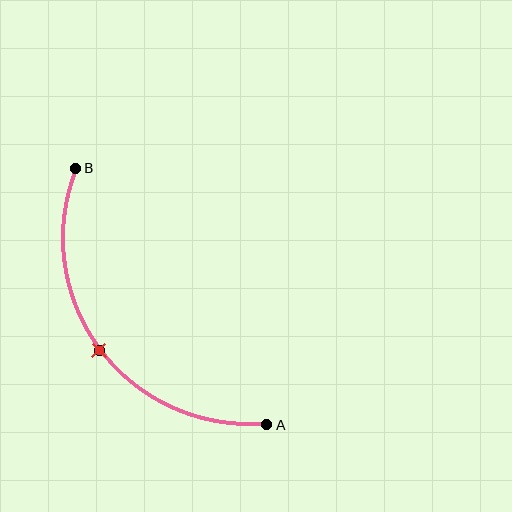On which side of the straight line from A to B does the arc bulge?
The arc bulges below and to the left of the straight line connecting A and B.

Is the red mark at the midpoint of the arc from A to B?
Yes. The red mark lies on the arc at equal arc-length from both A and B — it is the arc midpoint.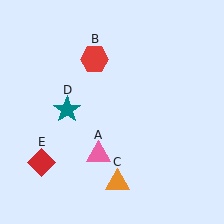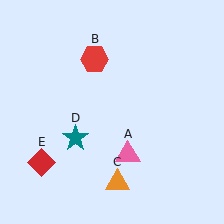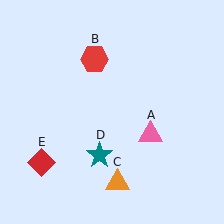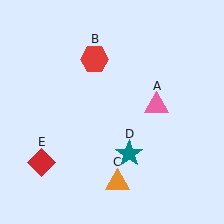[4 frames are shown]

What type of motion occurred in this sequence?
The pink triangle (object A), teal star (object D) rotated counterclockwise around the center of the scene.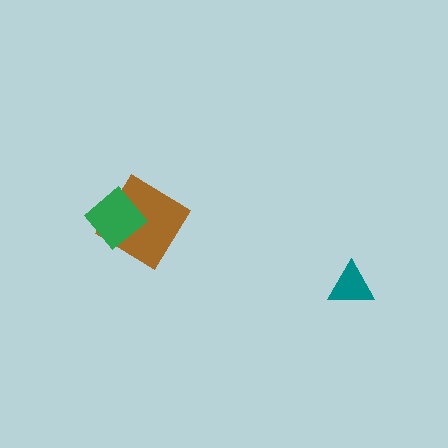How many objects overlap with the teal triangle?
0 objects overlap with the teal triangle.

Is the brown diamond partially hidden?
Yes, it is partially covered by another shape.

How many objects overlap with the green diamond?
1 object overlaps with the green diamond.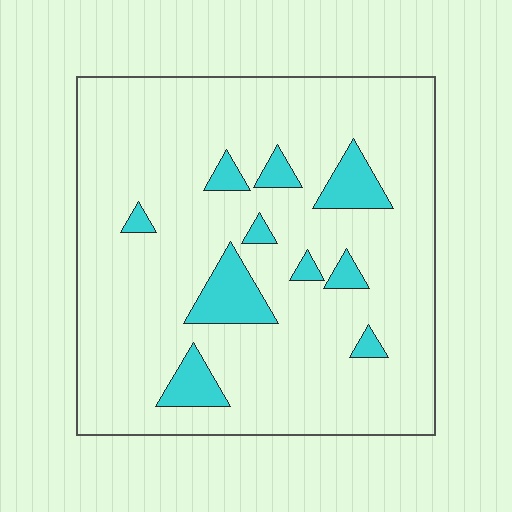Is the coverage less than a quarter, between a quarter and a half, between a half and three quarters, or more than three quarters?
Less than a quarter.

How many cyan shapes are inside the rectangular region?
10.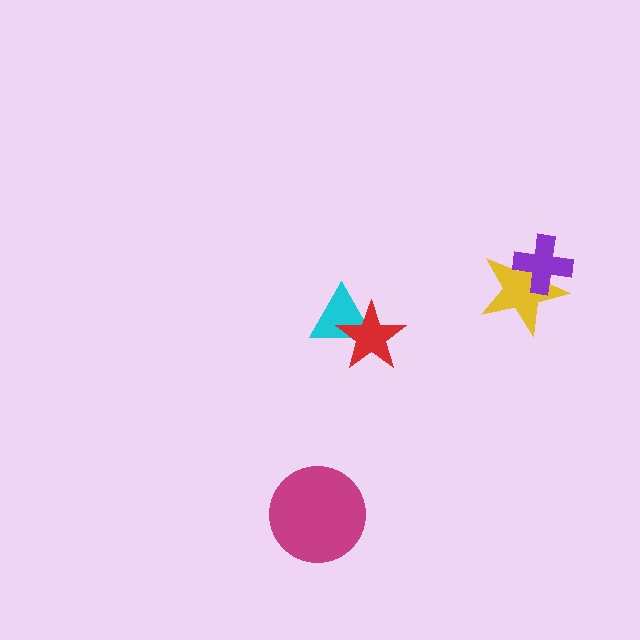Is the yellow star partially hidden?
Yes, it is partially covered by another shape.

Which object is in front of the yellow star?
The purple cross is in front of the yellow star.